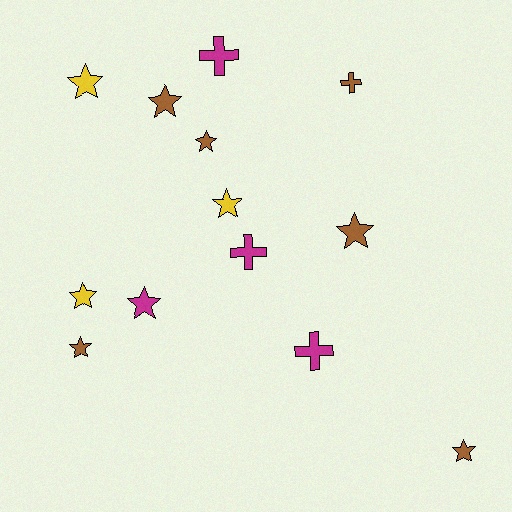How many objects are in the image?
There are 13 objects.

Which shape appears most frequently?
Star, with 9 objects.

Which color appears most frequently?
Brown, with 6 objects.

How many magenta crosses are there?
There are 3 magenta crosses.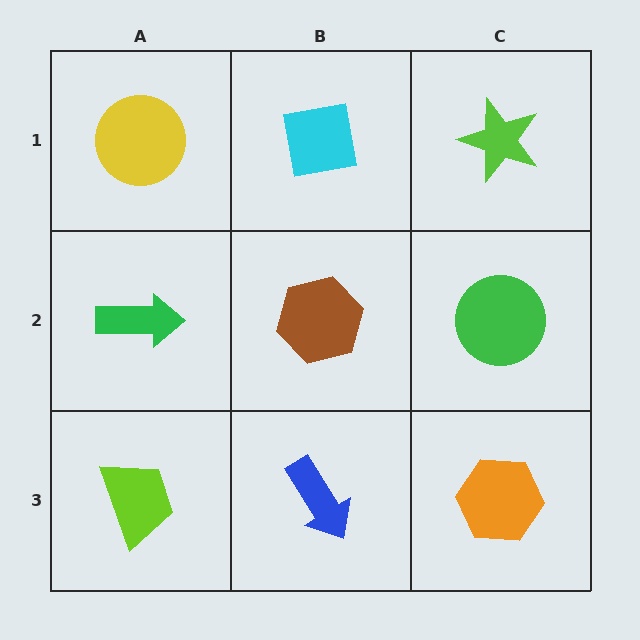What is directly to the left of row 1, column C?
A cyan square.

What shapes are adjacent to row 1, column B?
A brown hexagon (row 2, column B), a yellow circle (row 1, column A), a lime star (row 1, column C).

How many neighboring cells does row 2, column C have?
3.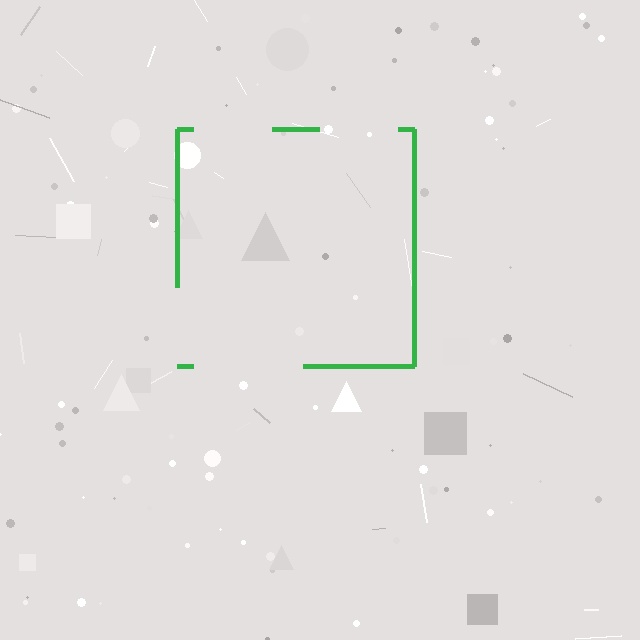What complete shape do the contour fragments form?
The contour fragments form a square.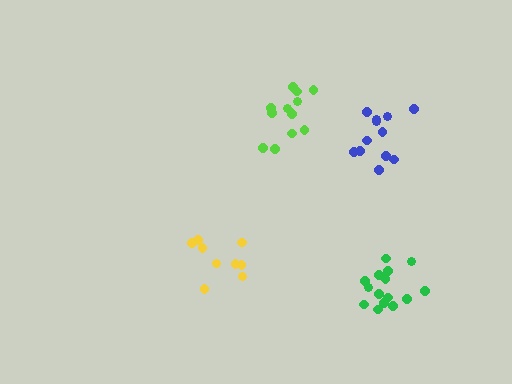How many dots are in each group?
Group 1: 13 dots, Group 2: 12 dots, Group 3: 9 dots, Group 4: 15 dots (49 total).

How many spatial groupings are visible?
There are 4 spatial groupings.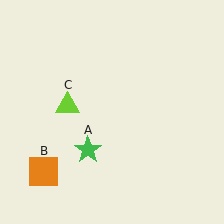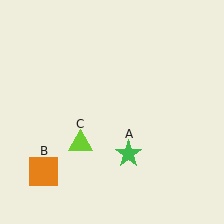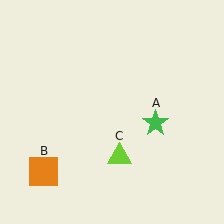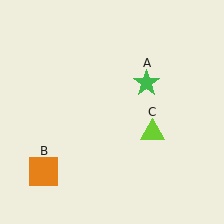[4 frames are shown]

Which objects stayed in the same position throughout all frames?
Orange square (object B) remained stationary.